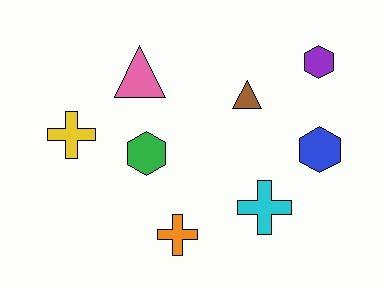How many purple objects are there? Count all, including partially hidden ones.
There is 1 purple object.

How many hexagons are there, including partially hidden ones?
There are 3 hexagons.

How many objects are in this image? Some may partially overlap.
There are 8 objects.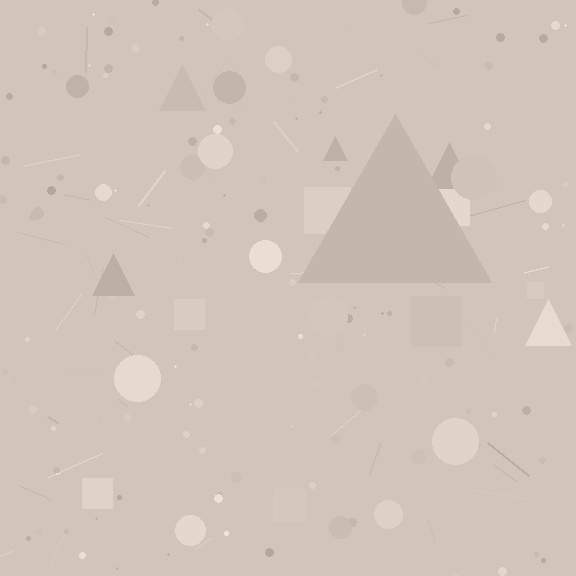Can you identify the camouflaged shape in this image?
The camouflaged shape is a triangle.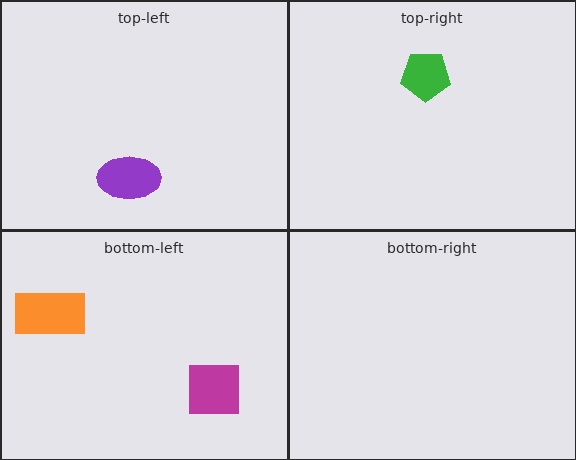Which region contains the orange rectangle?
The bottom-left region.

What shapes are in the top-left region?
The purple ellipse.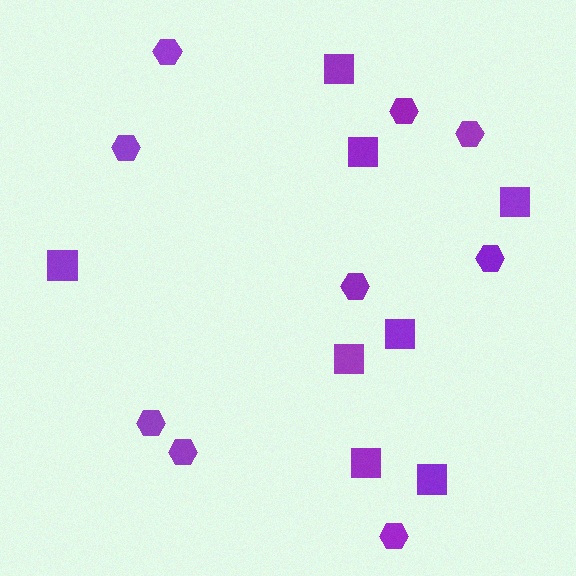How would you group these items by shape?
There are 2 groups: one group of squares (8) and one group of hexagons (9).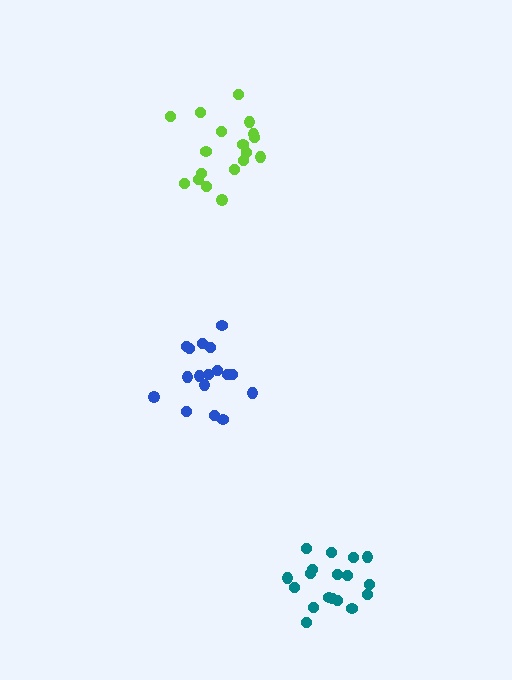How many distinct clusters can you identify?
There are 3 distinct clusters.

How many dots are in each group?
Group 1: 18 dots, Group 2: 17 dots, Group 3: 18 dots (53 total).